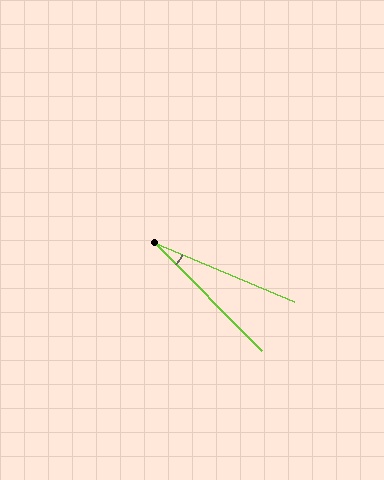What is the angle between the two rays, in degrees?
Approximately 23 degrees.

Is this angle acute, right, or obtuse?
It is acute.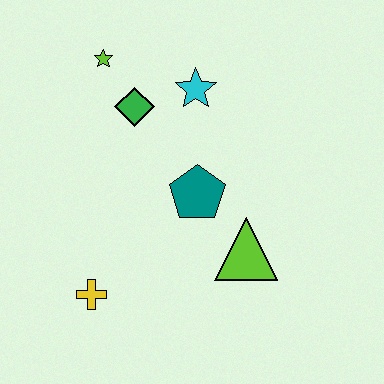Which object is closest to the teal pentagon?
The lime triangle is closest to the teal pentagon.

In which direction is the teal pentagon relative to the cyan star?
The teal pentagon is below the cyan star.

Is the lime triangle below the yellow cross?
No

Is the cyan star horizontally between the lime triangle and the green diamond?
Yes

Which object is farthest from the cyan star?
The yellow cross is farthest from the cyan star.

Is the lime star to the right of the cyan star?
No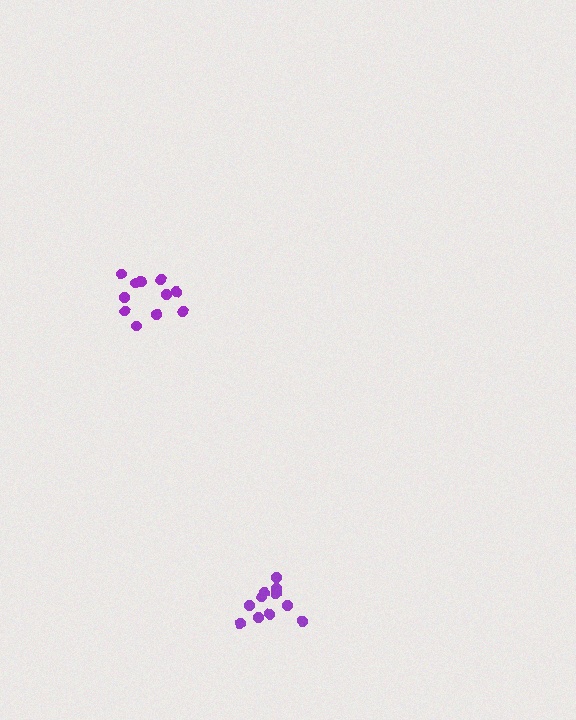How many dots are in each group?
Group 1: 12 dots, Group 2: 11 dots (23 total).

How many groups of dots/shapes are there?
There are 2 groups.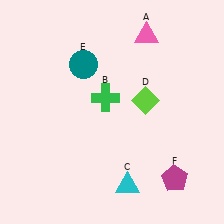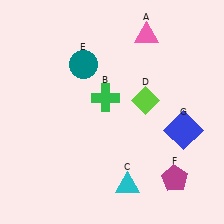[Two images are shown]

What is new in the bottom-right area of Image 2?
A blue square (G) was added in the bottom-right area of Image 2.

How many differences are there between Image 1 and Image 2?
There is 1 difference between the two images.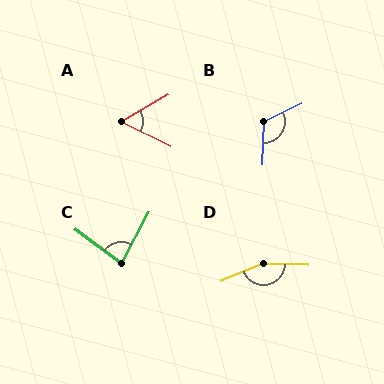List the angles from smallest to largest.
A (57°), C (82°), B (117°), D (156°).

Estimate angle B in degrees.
Approximately 117 degrees.